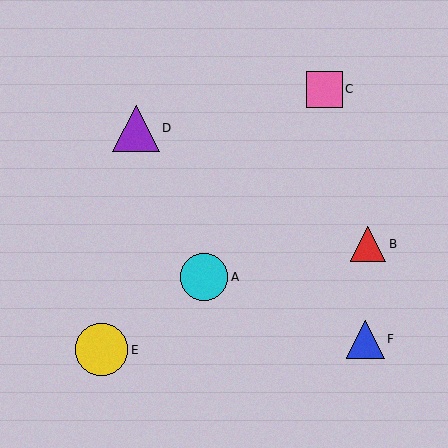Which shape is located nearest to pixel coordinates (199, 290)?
The cyan circle (labeled A) at (204, 277) is nearest to that location.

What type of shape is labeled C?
Shape C is a pink square.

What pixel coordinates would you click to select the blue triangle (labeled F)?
Click at (365, 339) to select the blue triangle F.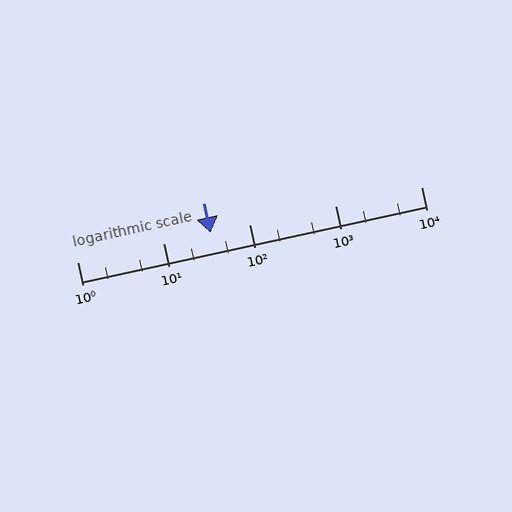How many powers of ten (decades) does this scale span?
The scale spans 4 decades, from 1 to 10000.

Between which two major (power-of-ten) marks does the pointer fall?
The pointer is between 10 and 100.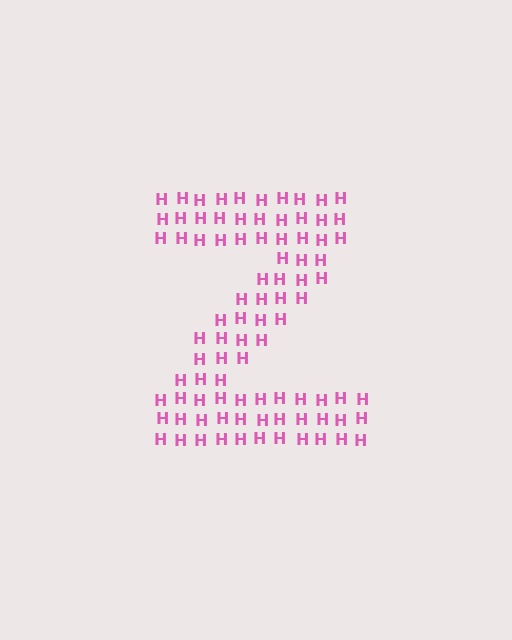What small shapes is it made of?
It is made of small letter H's.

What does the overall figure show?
The overall figure shows the letter Z.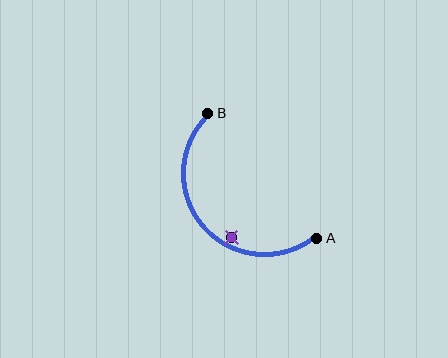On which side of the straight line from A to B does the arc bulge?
The arc bulges below and to the left of the straight line connecting A and B.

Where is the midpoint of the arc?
The arc midpoint is the point on the curve farthest from the straight line joining A and B. It sits below and to the left of that line.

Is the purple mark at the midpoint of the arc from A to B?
No — the purple mark does not lie on the arc at all. It sits slightly inside the curve.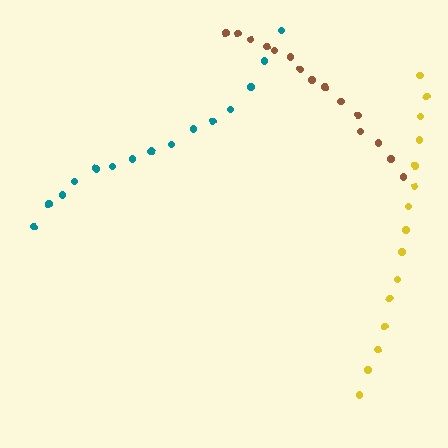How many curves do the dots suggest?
There are 3 distinct paths.